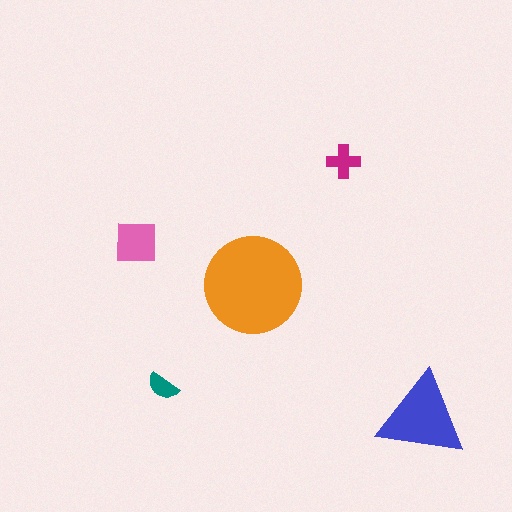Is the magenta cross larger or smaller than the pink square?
Smaller.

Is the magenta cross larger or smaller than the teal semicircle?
Larger.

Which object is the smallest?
The teal semicircle.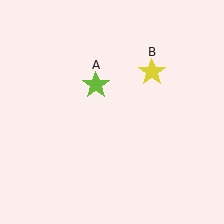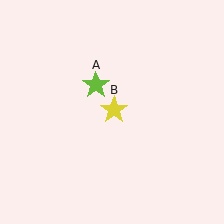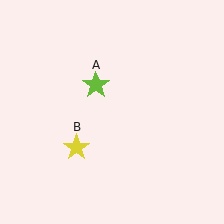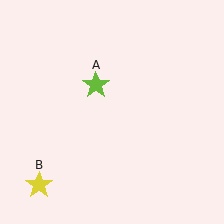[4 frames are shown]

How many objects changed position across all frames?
1 object changed position: yellow star (object B).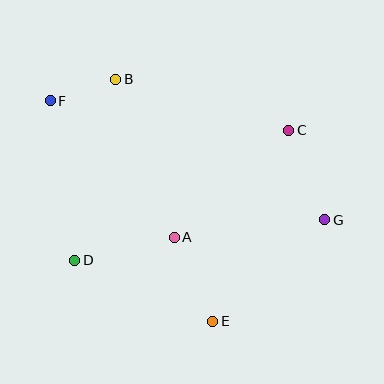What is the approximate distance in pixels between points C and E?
The distance between C and E is approximately 205 pixels.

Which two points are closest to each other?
Points B and F are closest to each other.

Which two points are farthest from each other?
Points F and G are farthest from each other.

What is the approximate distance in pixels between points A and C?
The distance between A and C is approximately 157 pixels.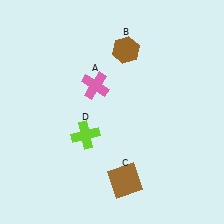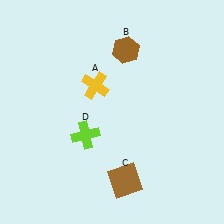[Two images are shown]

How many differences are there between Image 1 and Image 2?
There is 1 difference between the two images.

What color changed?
The cross (A) changed from pink in Image 1 to yellow in Image 2.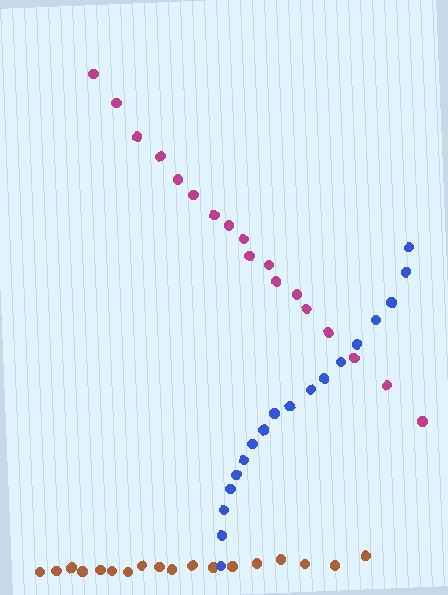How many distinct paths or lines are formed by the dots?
There are 3 distinct paths.